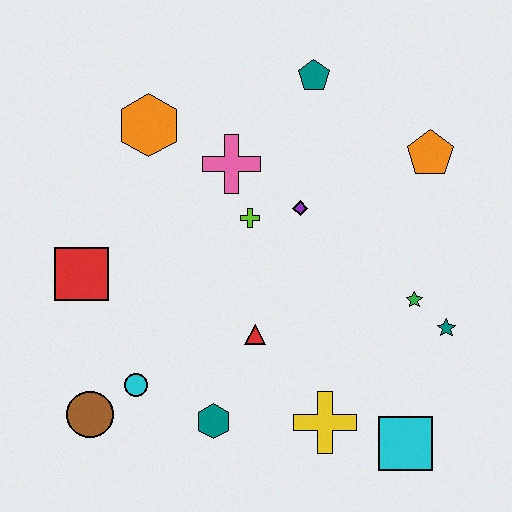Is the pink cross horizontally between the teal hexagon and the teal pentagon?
Yes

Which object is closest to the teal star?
The green star is closest to the teal star.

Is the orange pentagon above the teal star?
Yes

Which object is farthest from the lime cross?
The cyan square is farthest from the lime cross.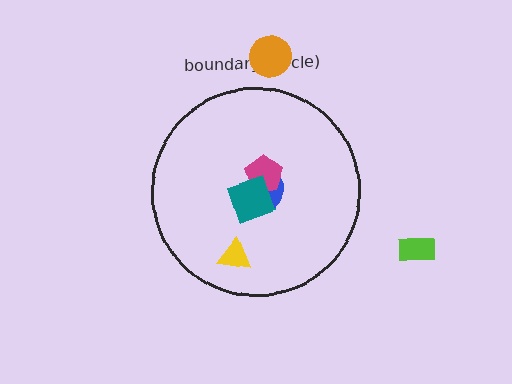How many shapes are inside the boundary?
4 inside, 2 outside.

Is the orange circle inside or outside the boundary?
Outside.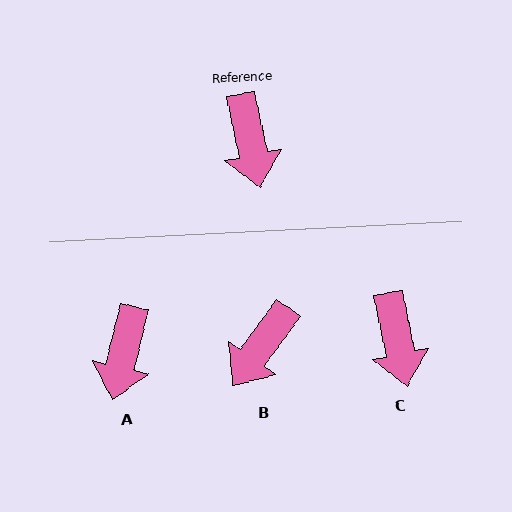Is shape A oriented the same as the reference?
No, it is off by about 25 degrees.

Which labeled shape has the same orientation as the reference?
C.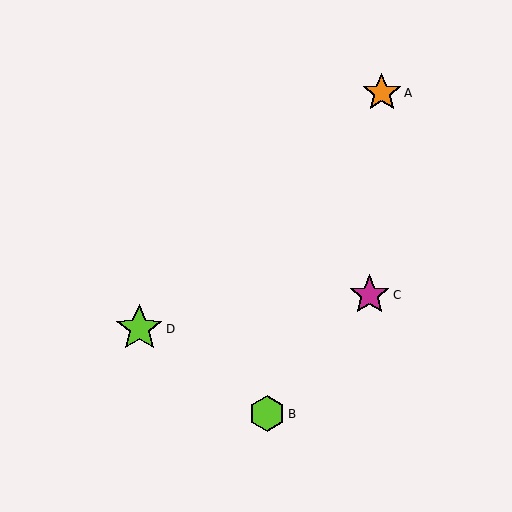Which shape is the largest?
The lime star (labeled D) is the largest.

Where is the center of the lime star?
The center of the lime star is at (139, 329).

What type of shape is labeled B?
Shape B is a lime hexagon.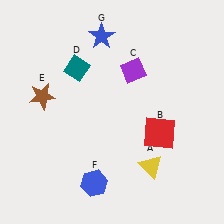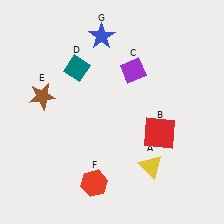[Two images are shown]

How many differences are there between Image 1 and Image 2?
There is 1 difference between the two images.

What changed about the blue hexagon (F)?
In Image 1, F is blue. In Image 2, it changed to red.